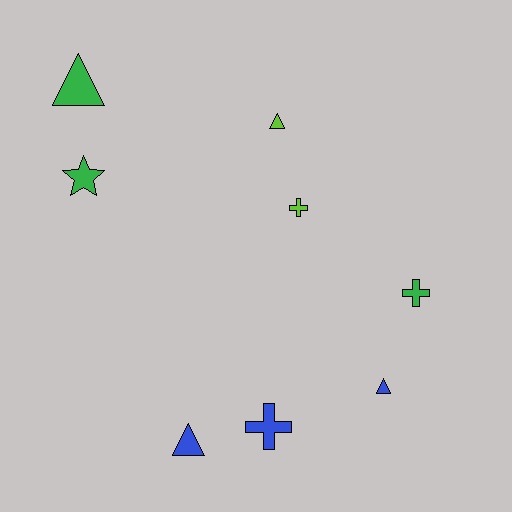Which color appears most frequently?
Green, with 3 objects.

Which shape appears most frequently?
Triangle, with 4 objects.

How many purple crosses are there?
There are no purple crosses.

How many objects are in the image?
There are 8 objects.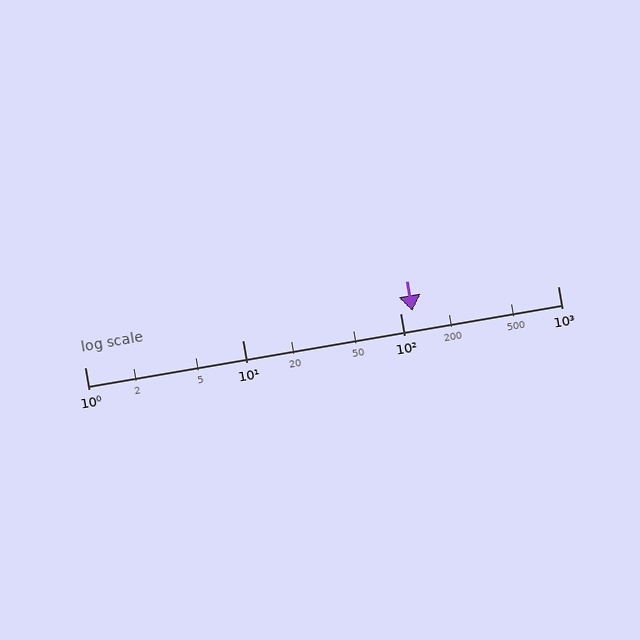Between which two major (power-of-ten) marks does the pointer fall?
The pointer is between 100 and 1000.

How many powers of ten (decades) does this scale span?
The scale spans 3 decades, from 1 to 1000.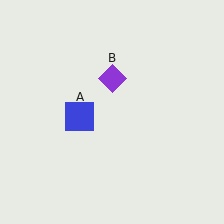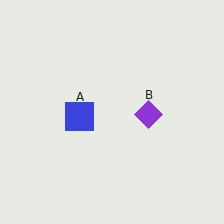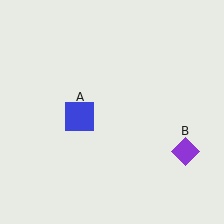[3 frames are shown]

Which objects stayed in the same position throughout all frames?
Blue square (object A) remained stationary.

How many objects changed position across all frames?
1 object changed position: purple diamond (object B).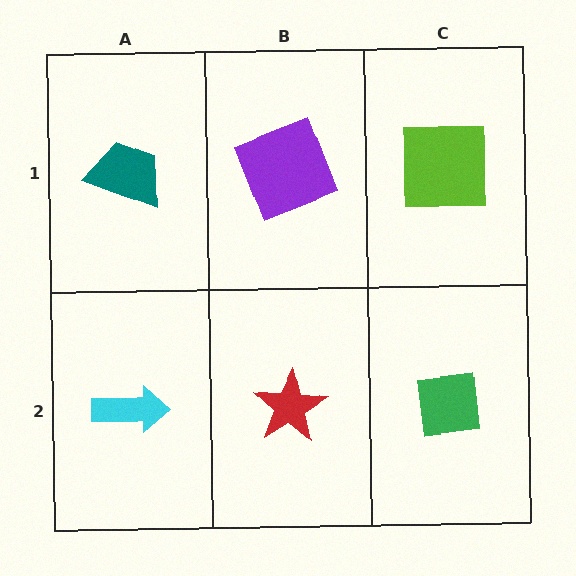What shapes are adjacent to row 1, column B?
A red star (row 2, column B), a teal trapezoid (row 1, column A), a lime square (row 1, column C).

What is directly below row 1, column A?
A cyan arrow.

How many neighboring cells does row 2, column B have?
3.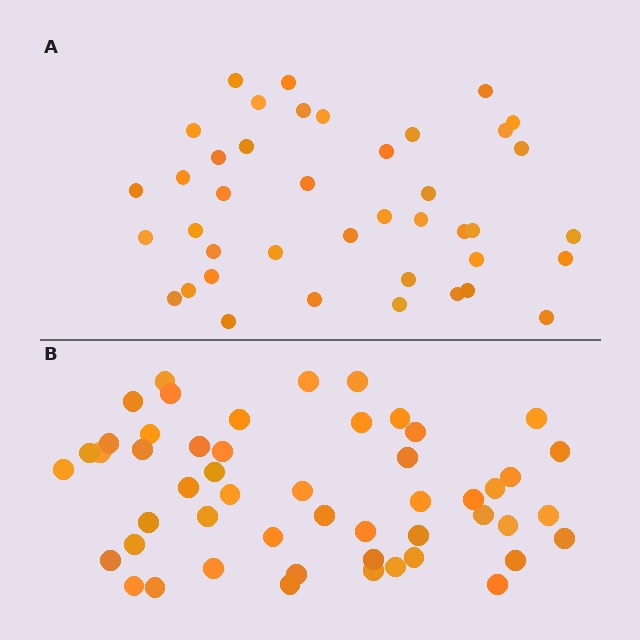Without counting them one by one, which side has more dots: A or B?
Region B (the bottom region) has more dots.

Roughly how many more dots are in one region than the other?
Region B has roughly 10 or so more dots than region A.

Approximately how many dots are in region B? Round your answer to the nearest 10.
About 50 dots. (The exact count is 51, which rounds to 50.)